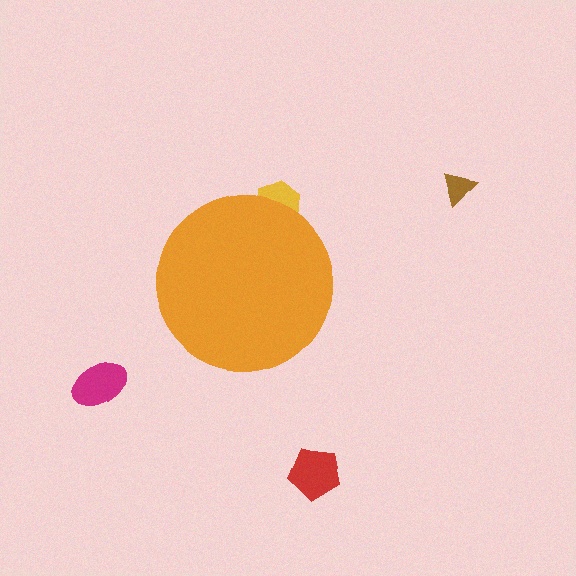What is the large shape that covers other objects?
An orange circle.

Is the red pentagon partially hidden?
No, the red pentagon is fully visible.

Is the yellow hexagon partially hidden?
Yes, the yellow hexagon is partially hidden behind the orange circle.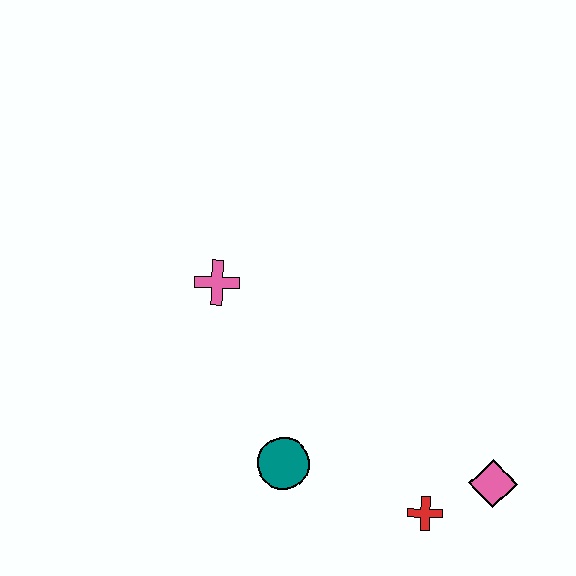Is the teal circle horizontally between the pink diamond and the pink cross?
Yes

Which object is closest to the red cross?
The pink diamond is closest to the red cross.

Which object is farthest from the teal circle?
The pink diamond is farthest from the teal circle.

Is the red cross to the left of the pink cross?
No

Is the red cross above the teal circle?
No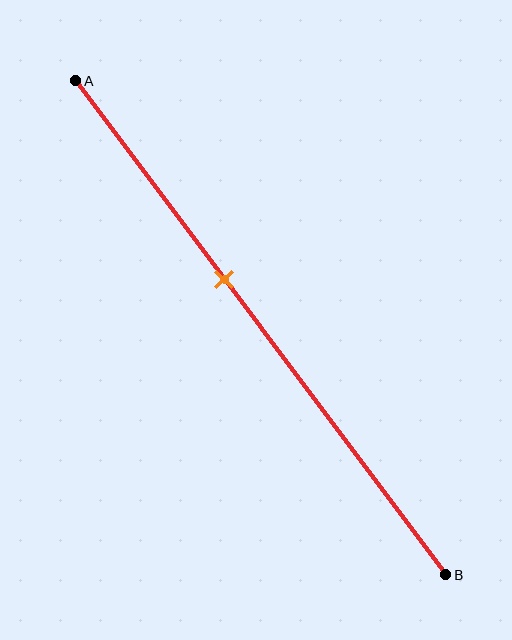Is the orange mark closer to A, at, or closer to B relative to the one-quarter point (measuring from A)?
The orange mark is closer to point B than the one-quarter point of segment AB.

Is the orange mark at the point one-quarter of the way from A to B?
No, the mark is at about 40% from A, not at the 25% one-quarter point.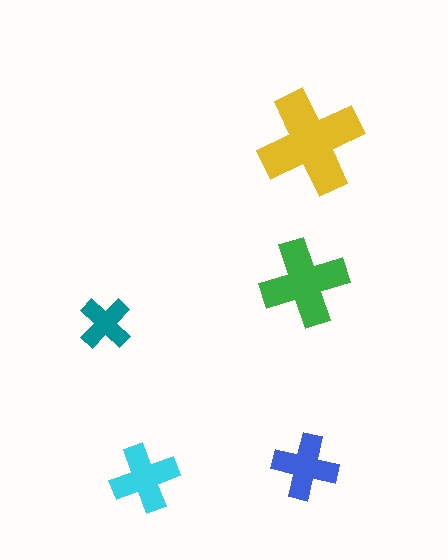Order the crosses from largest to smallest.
the yellow one, the green one, the cyan one, the blue one, the teal one.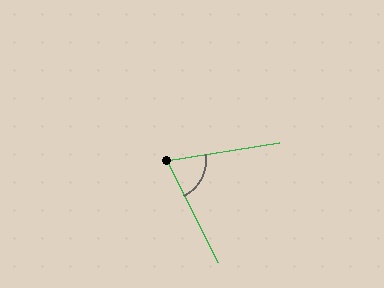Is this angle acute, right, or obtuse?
It is acute.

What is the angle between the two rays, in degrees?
Approximately 73 degrees.